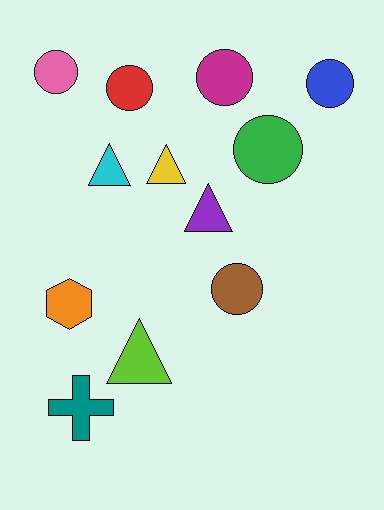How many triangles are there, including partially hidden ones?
There are 4 triangles.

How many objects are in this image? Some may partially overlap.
There are 12 objects.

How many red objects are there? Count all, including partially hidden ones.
There is 1 red object.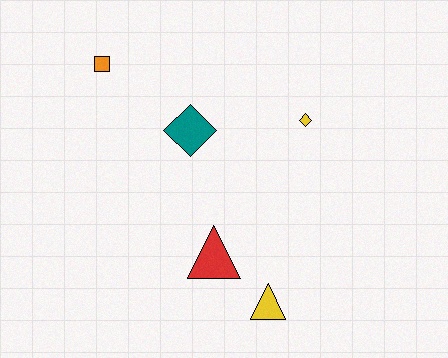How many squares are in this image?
There is 1 square.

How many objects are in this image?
There are 5 objects.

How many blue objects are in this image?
There are no blue objects.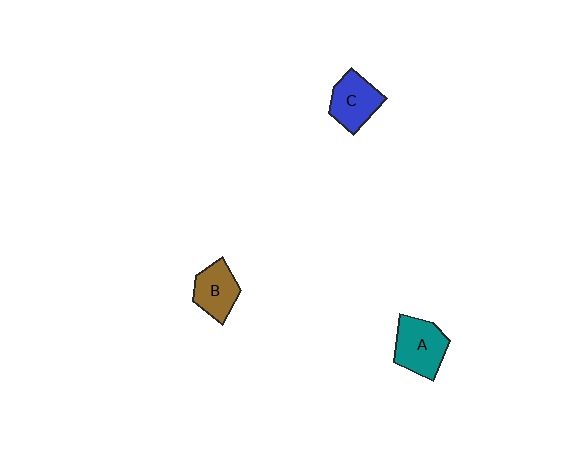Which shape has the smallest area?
Shape B (brown).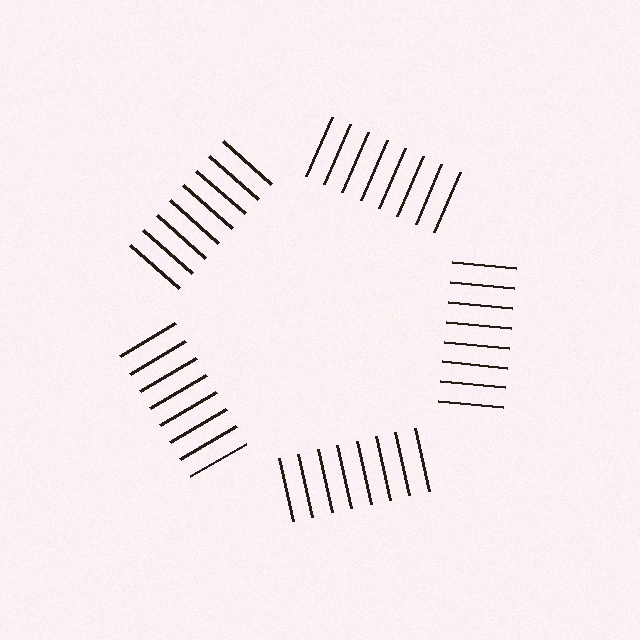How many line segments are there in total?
40 — 8 along each of the 5 edges.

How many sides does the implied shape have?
5 sides — the line-ends trace a pentagon.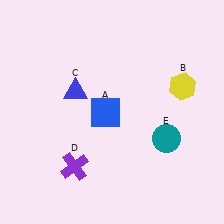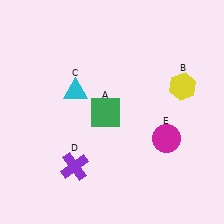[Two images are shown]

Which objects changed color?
A changed from blue to green. C changed from blue to cyan. E changed from teal to magenta.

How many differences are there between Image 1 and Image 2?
There are 3 differences between the two images.